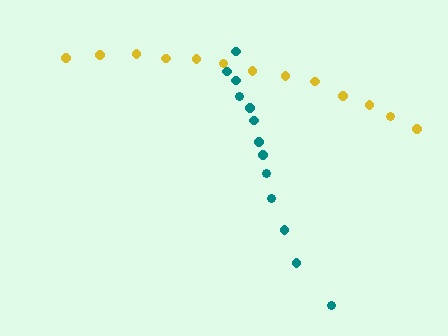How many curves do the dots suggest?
There are 2 distinct paths.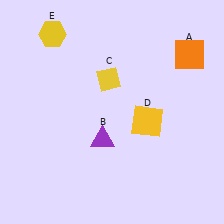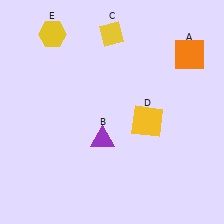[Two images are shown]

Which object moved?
The yellow diamond (C) moved up.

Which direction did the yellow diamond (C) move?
The yellow diamond (C) moved up.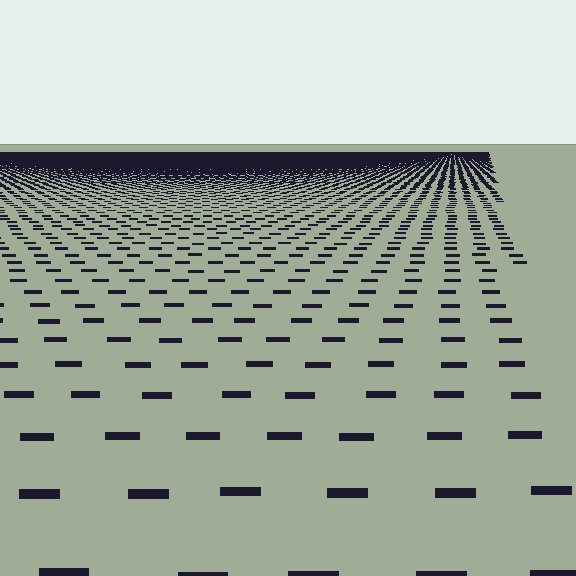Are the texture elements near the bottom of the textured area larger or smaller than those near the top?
Larger. Near the bottom, elements are closer to the viewer and appear at a bigger on-screen size.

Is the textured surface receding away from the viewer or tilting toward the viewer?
The surface is receding away from the viewer. Texture elements get smaller and denser toward the top.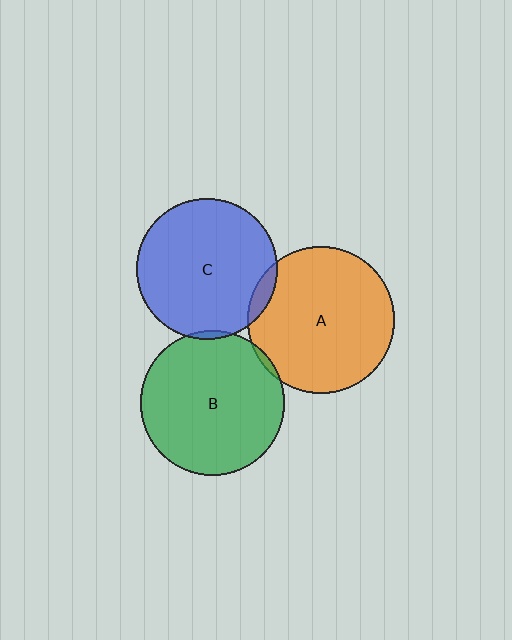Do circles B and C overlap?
Yes.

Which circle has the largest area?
Circle A (orange).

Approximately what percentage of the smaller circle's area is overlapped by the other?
Approximately 5%.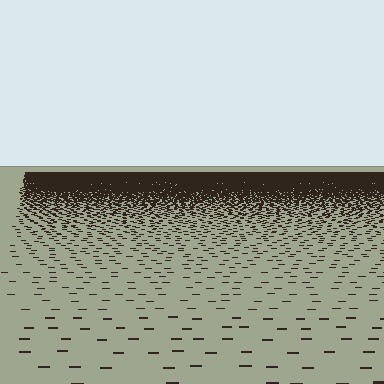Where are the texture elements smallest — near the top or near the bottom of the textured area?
Near the top.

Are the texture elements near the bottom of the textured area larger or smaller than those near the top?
Larger. Near the bottom, elements are closer to the viewer and appear at a bigger on-screen size.